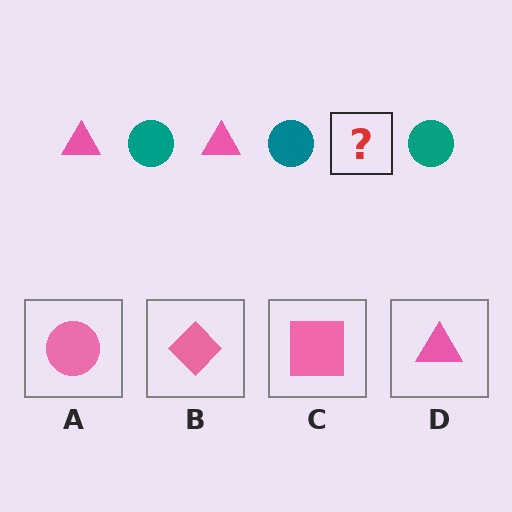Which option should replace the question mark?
Option D.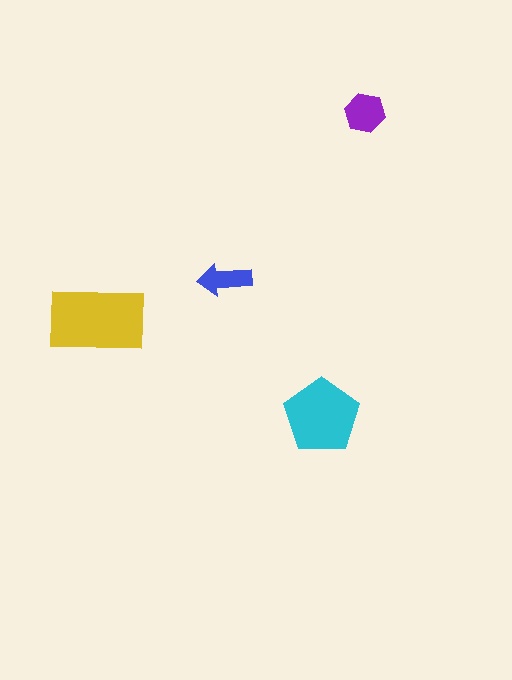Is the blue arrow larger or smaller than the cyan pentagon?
Smaller.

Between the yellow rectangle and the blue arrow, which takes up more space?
The yellow rectangle.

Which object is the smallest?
The blue arrow.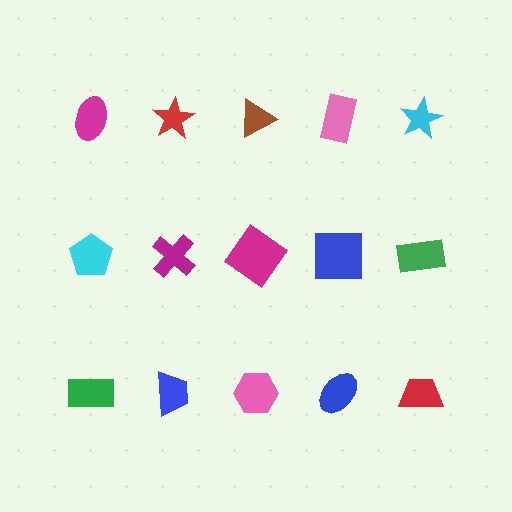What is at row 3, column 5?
A red trapezoid.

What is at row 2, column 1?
A cyan pentagon.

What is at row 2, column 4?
A blue square.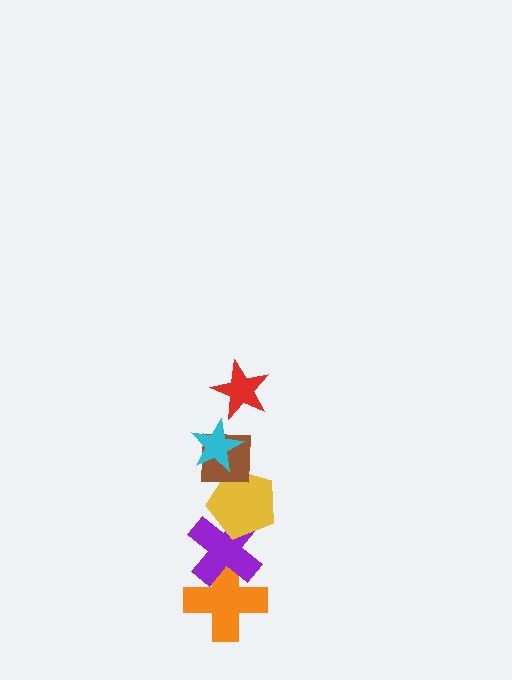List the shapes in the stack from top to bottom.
From top to bottom: the red star, the cyan star, the brown square, the yellow pentagon, the purple cross, the orange cross.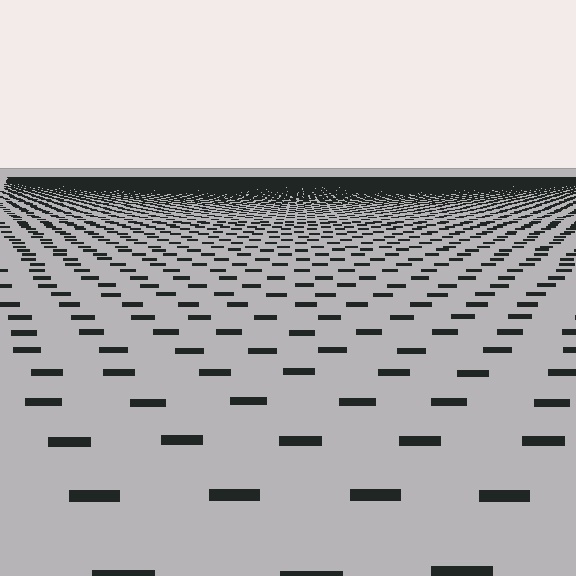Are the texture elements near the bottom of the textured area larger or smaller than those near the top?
Larger. Near the bottom, elements are closer to the viewer and appear at a bigger on-screen size.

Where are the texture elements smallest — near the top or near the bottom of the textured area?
Near the top.